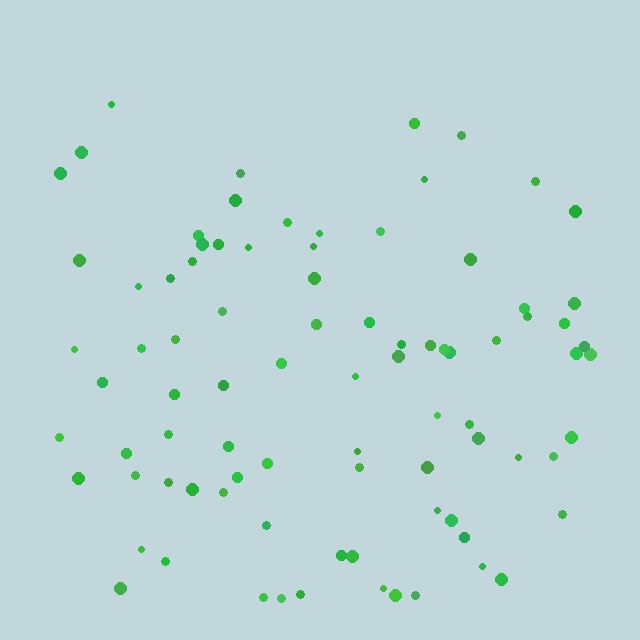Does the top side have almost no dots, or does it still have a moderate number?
Still a moderate number, just noticeably fewer than the bottom.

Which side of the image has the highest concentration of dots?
The bottom.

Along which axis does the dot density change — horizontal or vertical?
Vertical.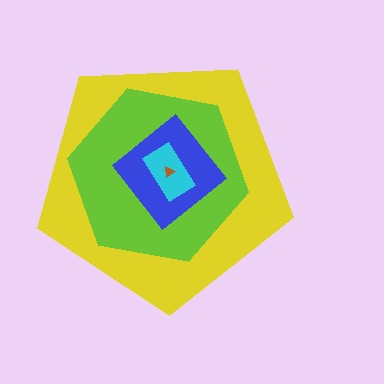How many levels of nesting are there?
5.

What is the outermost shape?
The yellow pentagon.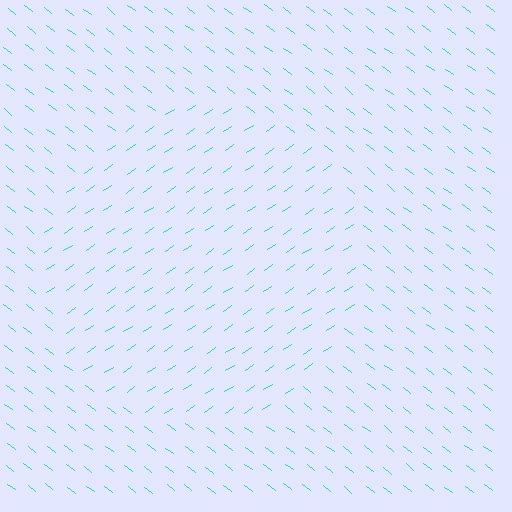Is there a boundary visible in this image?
Yes, there is a texture boundary formed by a change in line orientation.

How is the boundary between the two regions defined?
The boundary is defined purely by a change in line orientation (approximately 72 degrees difference). All lines are the same color and thickness.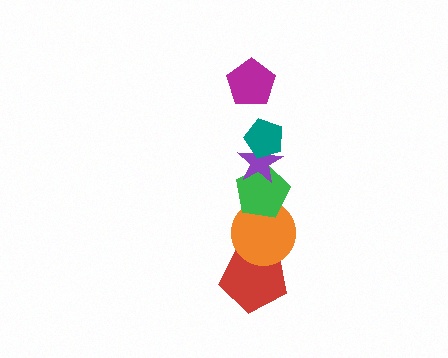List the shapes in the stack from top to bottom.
From top to bottom: the magenta pentagon, the teal pentagon, the purple star, the green pentagon, the orange circle, the red pentagon.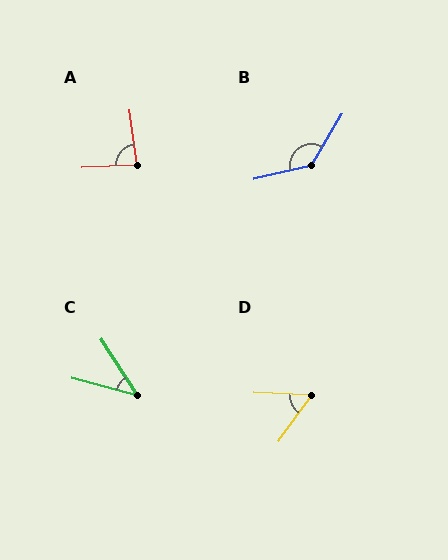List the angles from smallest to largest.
C (42°), D (56°), A (84°), B (134°).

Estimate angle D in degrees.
Approximately 56 degrees.